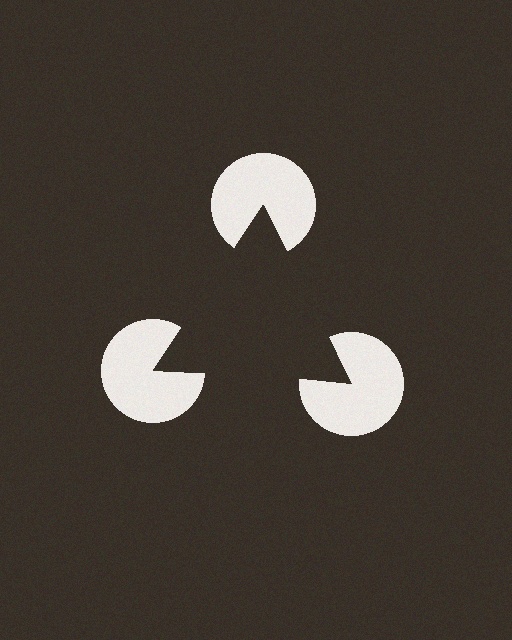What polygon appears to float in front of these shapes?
An illusory triangle — its edges are inferred from the aligned wedge cuts in the pac-man discs, not physically drawn.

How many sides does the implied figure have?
3 sides.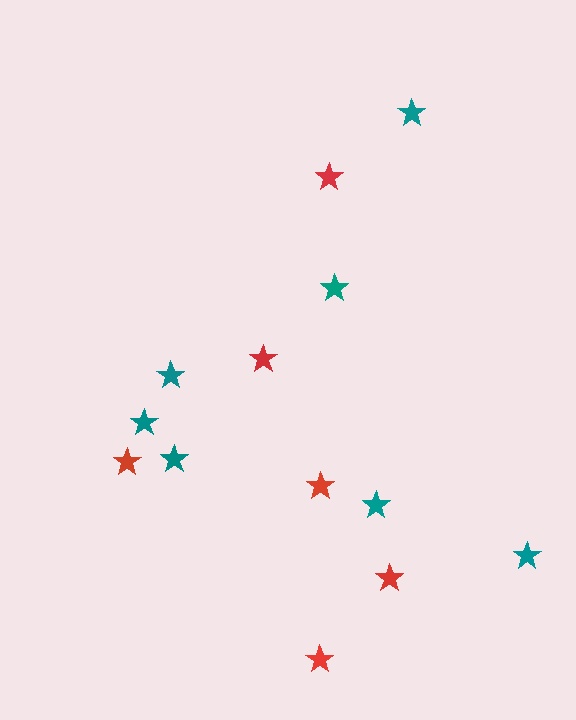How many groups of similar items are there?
There are 2 groups: one group of red stars (6) and one group of teal stars (7).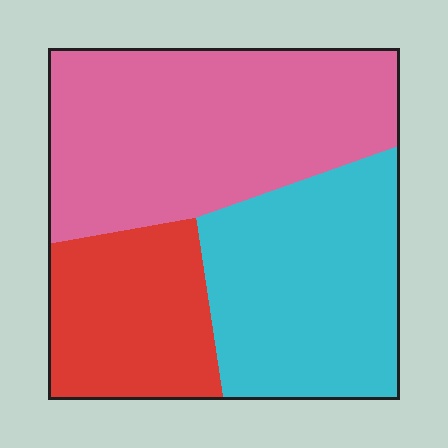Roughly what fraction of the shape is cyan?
Cyan takes up between a third and a half of the shape.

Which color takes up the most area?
Pink, at roughly 45%.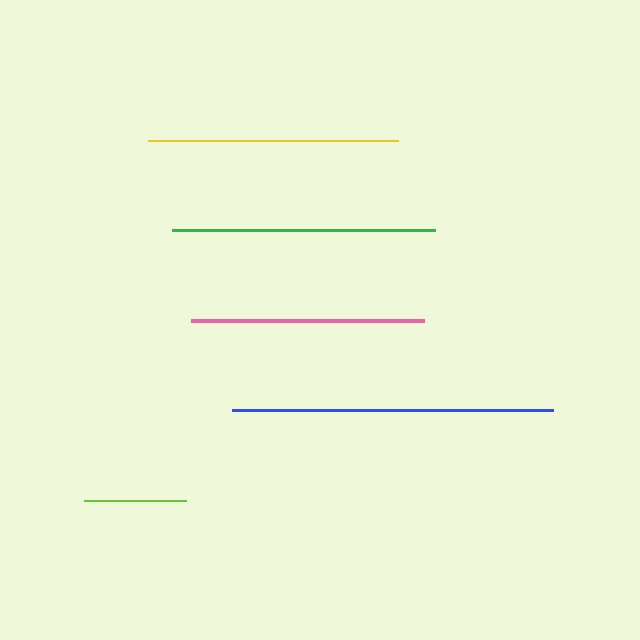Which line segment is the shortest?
The lime line is the shortest at approximately 102 pixels.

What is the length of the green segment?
The green segment is approximately 263 pixels long.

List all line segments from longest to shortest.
From longest to shortest: blue, green, yellow, pink, lime.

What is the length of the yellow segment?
The yellow segment is approximately 250 pixels long.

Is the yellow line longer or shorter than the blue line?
The blue line is longer than the yellow line.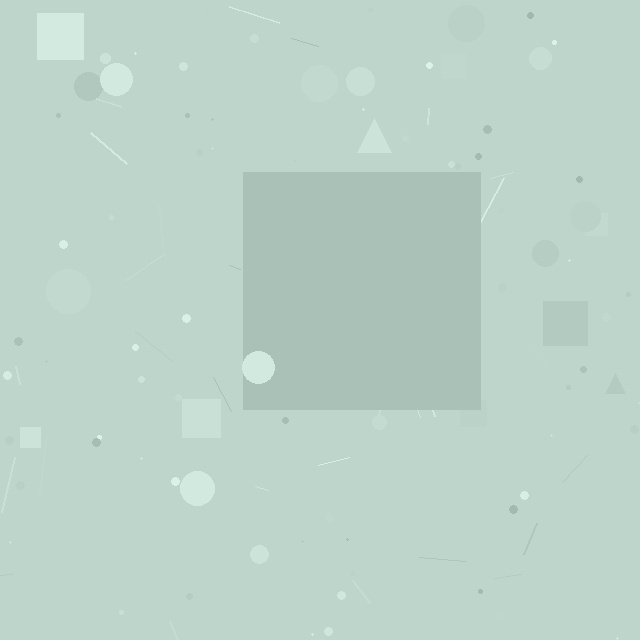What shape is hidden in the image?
A square is hidden in the image.